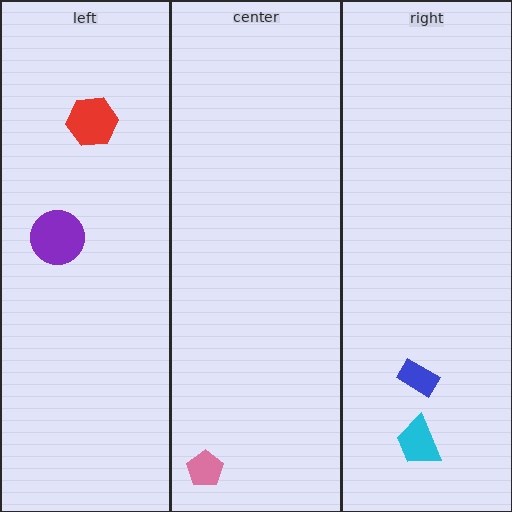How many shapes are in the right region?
2.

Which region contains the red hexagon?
The left region.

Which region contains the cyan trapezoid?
The right region.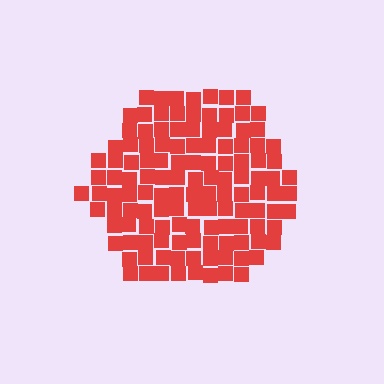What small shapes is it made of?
It is made of small squares.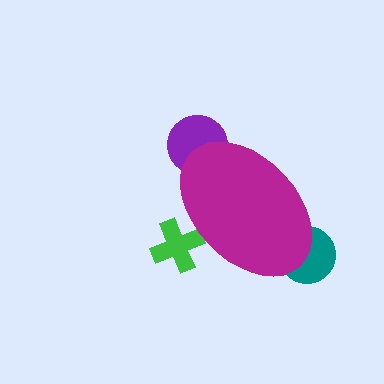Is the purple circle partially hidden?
Yes, the purple circle is partially hidden behind the magenta ellipse.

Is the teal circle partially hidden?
Yes, the teal circle is partially hidden behind the magenta ellipse.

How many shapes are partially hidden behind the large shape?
3 shapes are partially hidden.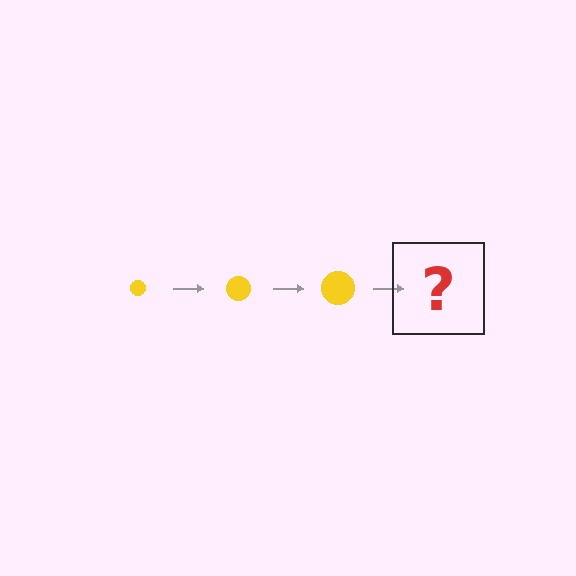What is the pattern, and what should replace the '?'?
The pattern is that the circle gets progressively larger each step. The '?' should be a yellow circle, larger than the previous one.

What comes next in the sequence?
The next element should be a yellow circle, larger than the previous one.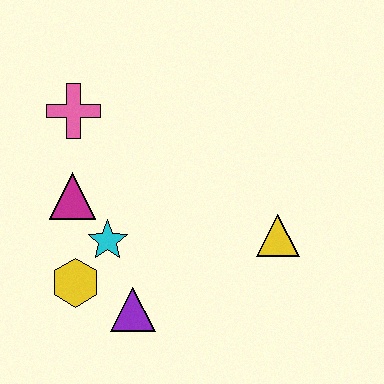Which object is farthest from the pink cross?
The yellow triangle is farthest from the pink cross.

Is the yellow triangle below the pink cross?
Yes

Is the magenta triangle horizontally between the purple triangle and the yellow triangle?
No